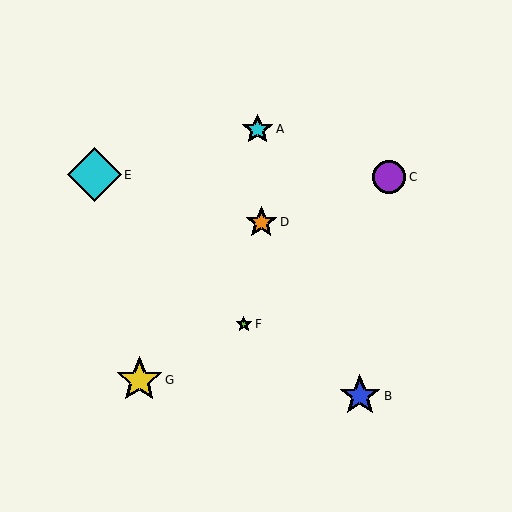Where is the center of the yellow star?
The center of the yellow star is at (139, 380).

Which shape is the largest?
The cyan diamond (labeled E) is the largest.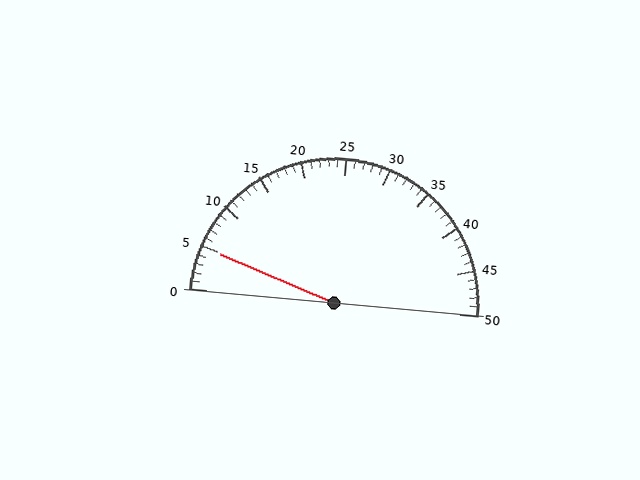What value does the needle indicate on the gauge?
The needle indicates approximately 5.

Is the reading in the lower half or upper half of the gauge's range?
The reading is in the lower half of the range (0 to 50).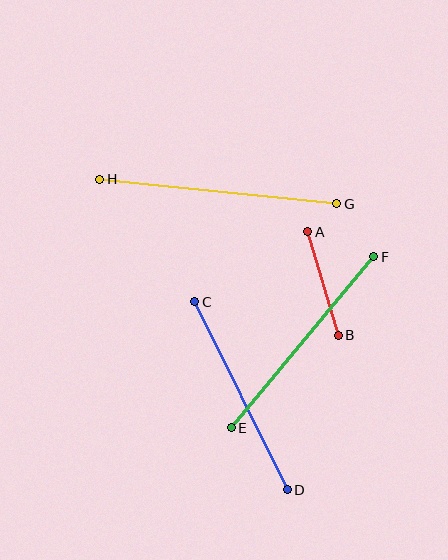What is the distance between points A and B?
The distance is approximately 108 pixels.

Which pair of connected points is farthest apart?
Points G and H are farthest apart.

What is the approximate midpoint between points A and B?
The midpoint is at approximately (323, 283) pixels.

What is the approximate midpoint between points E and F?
The midpoint is at approximately (303, 342) pixels.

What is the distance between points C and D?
The distance is approximately 209 pixels.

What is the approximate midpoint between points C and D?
The midpoint is at approximately (241, 396) pixels.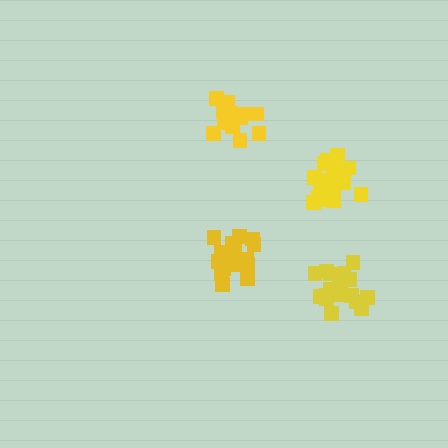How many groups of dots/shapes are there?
There are 4 groups.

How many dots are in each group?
Group 1: 15 dots, Group 2: 20 dots, Group 3: 19 dots, Group 4: 20 dots (74 total).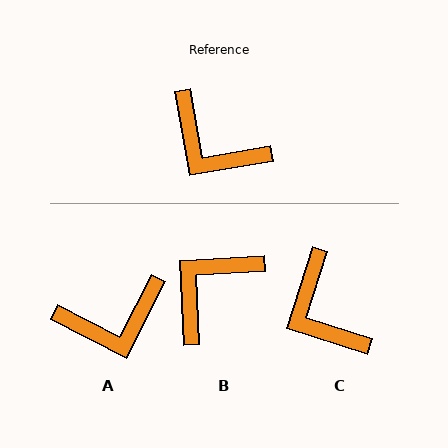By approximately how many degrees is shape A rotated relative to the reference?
Approximately 53 degrees counter-clockwise.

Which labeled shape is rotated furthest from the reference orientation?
B, about 97 degrees away.